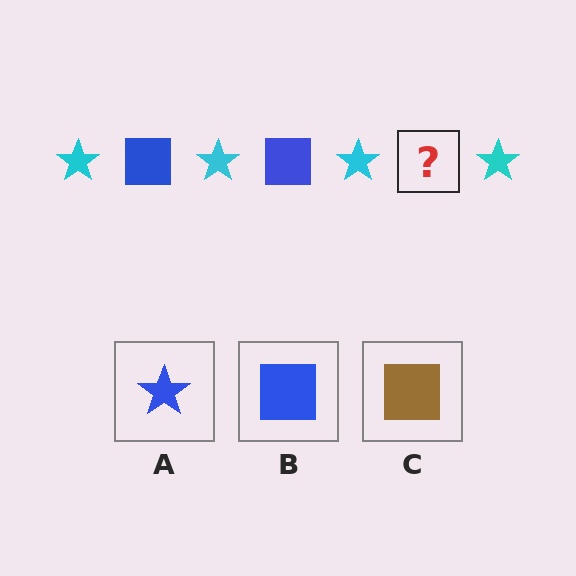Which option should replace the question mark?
Option B.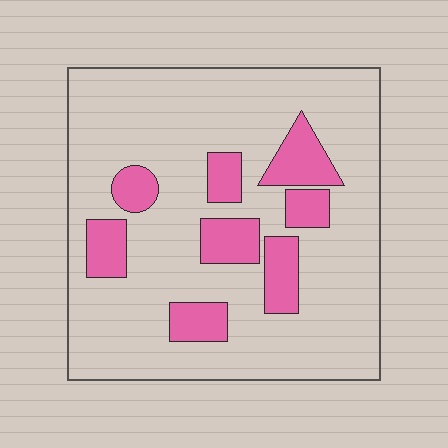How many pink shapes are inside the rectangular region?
8.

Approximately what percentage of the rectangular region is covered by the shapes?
Approximately 20%.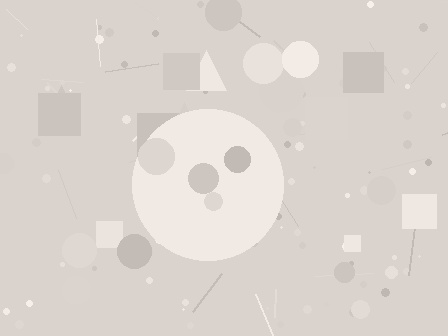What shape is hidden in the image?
A circle is hidden in the image.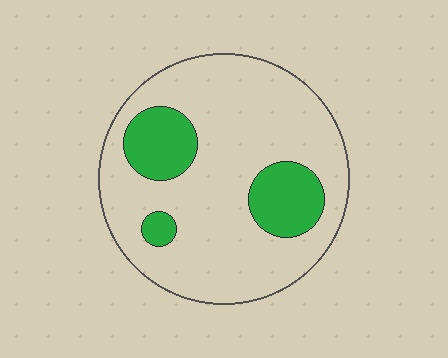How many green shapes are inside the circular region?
3.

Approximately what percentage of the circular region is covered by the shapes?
Approximately 20%.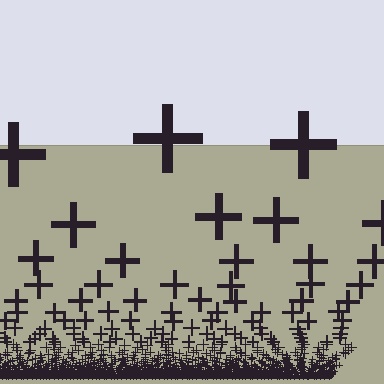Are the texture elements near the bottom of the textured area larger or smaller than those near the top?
Smaller. The gradient is inverted — elements near the bottom are smaller and denser.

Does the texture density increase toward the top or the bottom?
Density increases toward the bottom.